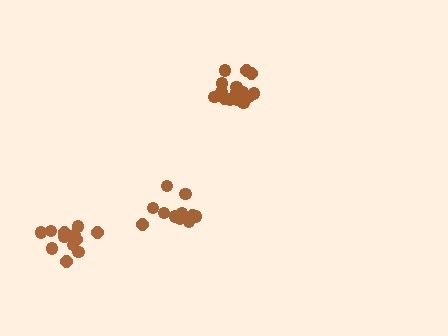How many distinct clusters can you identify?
There are 3 distinct clusters.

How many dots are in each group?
Group 1: 17 dots, Group 2: 12 dots, Group 3: 13 dots (42 total).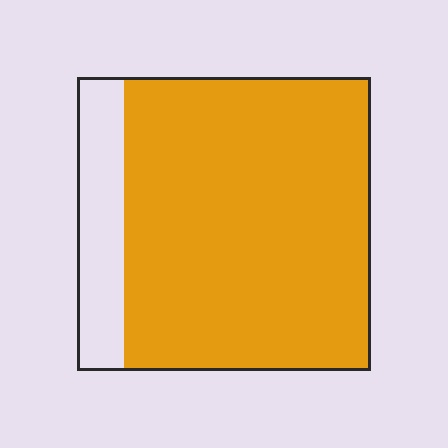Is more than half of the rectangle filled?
Yes.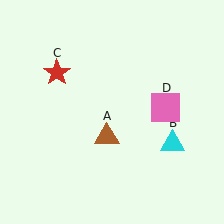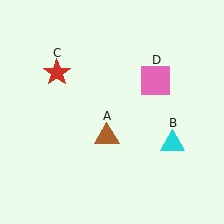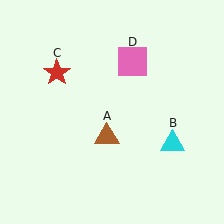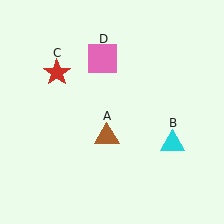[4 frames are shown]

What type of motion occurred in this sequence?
The pink square (object D) rotated counterclockwise around the center of the scene.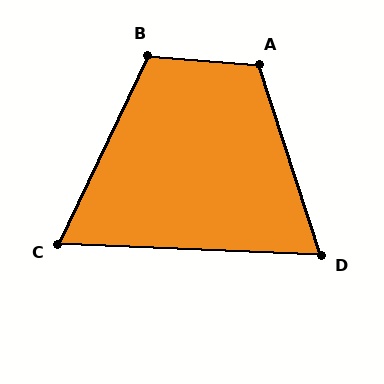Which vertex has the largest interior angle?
A, at approximately 113 degrees.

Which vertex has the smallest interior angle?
C, at approximately 67 degrees.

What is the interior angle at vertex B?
Approximately 110 degrees (obtuse).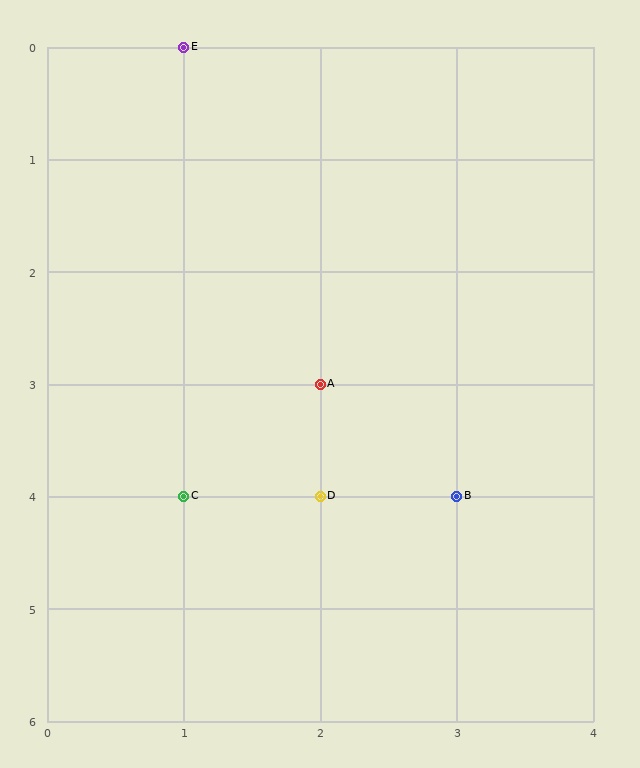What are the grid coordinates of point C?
Point C is at grid coordinates (1, 4).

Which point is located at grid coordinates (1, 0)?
Point E is at (1, 0).